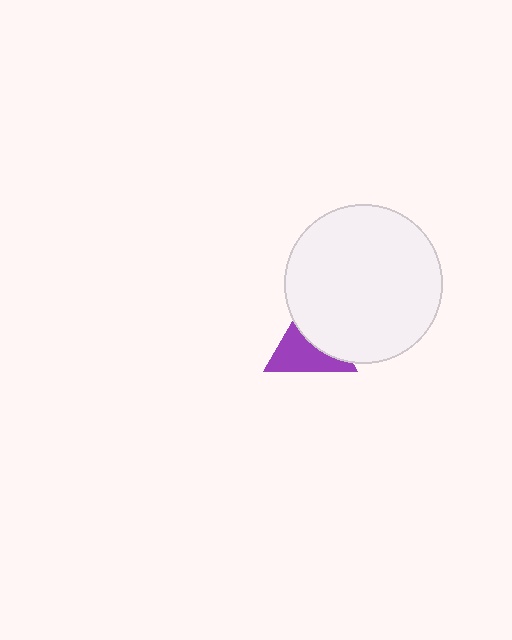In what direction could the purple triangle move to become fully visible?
The purple triangle could move toward the lower-left. That would shift it out from behind the white circle entirely.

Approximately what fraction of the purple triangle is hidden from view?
Roughly 46% of the purple triangle is hidden behind the white circle.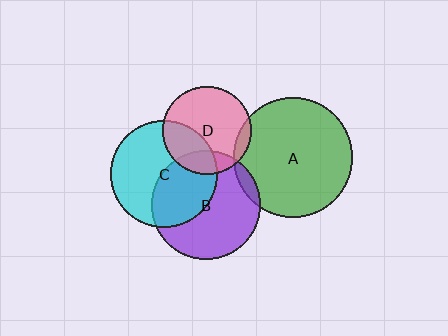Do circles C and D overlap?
Yes.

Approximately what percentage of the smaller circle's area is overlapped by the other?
Approximately 30%.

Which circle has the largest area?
Circle A (green).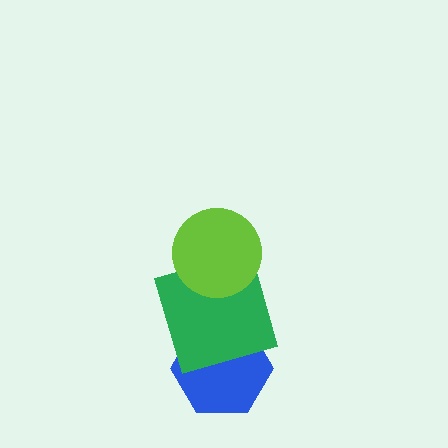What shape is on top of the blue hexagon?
The green square is on top of the blue hexagon.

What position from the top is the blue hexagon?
The blue hexagon is 3rd from the top.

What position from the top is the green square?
The green square is 2nd from the top.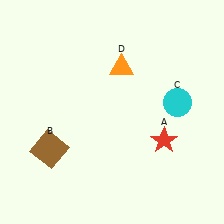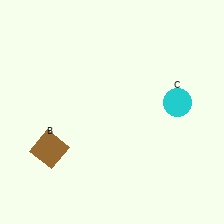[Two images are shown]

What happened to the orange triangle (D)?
The orange triangle (D) was removed in Image 2. It was in the top-right area of Image 1.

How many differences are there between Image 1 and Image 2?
There are 2 differences between the two images.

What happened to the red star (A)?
The red star (A) was removed in Image 2. It was in the bottom-right area of Image 1.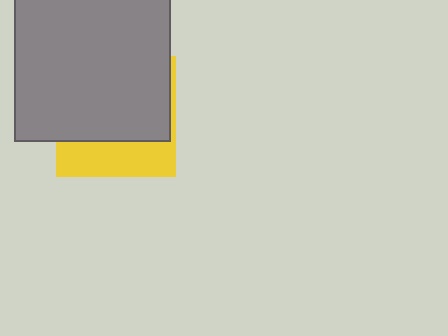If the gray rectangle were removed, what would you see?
You would see the complete yellow square.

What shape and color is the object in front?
The object in front is a gray rectangle.